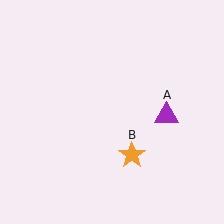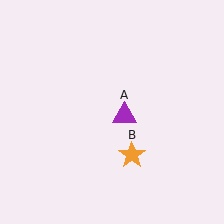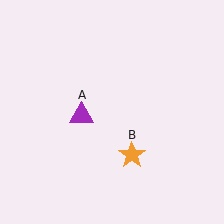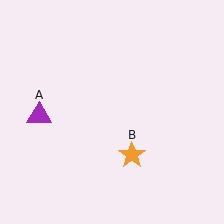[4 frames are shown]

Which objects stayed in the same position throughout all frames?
Orange star (object B) remained stationary.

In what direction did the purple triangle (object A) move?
The purple triangle (object A) moved left.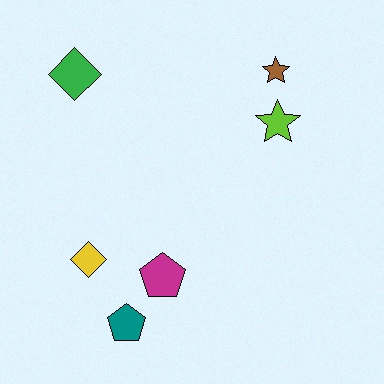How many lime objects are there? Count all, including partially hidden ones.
There is 1 lime object.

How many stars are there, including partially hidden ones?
There are 2 stars.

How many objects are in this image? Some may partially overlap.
There are 6 objects.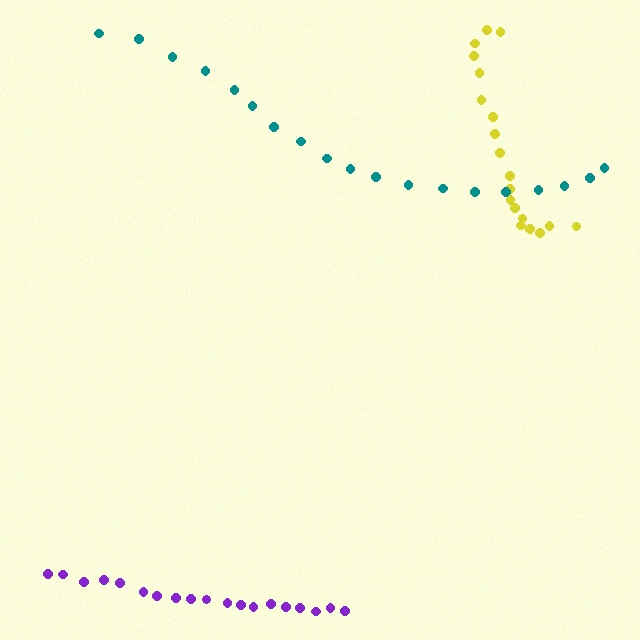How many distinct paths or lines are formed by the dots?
There are 3 distinct paths.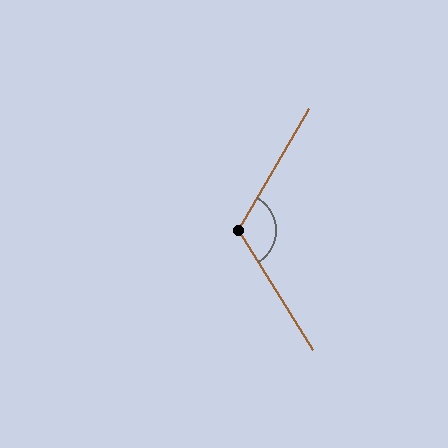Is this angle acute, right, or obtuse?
It is obtuse.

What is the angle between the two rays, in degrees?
Approximately 118 degrees.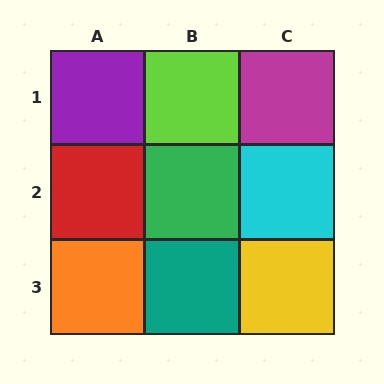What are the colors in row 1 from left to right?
Purple, lime, magenta.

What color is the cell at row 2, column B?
Green.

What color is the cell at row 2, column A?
Red.